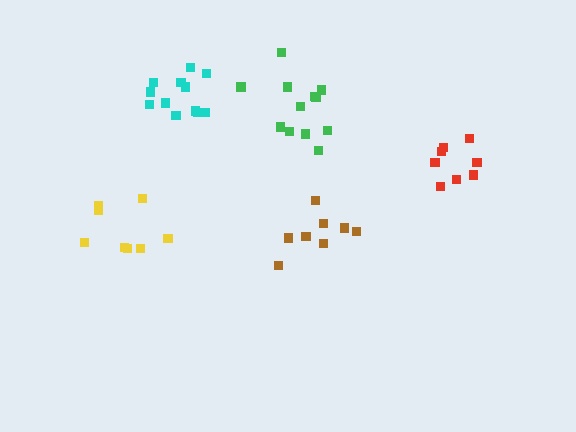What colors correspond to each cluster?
The clusters are colored: cyan, brown, green, red, yellow.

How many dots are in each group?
Group 1: 12 dots, Group 2: 8 dots, Group 3: 12 dots, Group 4: 8 dots, Group 5: 8 dots (48 total).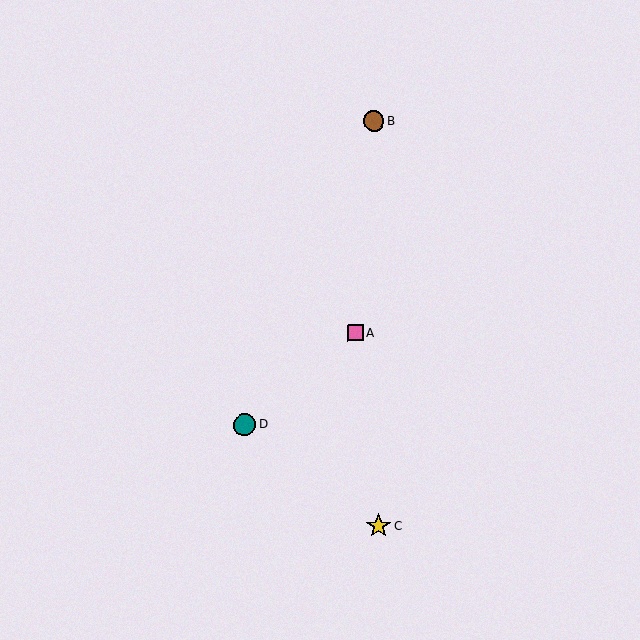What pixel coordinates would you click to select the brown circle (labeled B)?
Click at (374, 121) to select the brown circle B.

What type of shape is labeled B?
Shape B is a brown circle.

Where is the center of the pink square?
The center of the pink square is at (356, 333).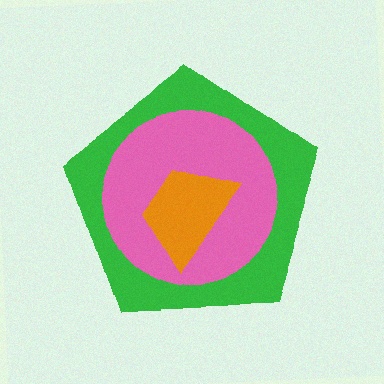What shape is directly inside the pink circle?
The orange trapezoid.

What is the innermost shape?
The orange trapezoid.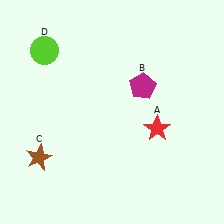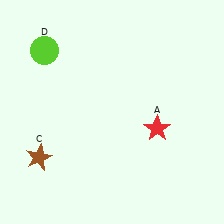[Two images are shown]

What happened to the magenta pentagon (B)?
The magenta pentagon (B) was removed in Image 2. It was in the top-right area of Image 1.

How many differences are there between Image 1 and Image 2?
There is 1 difference between the two images.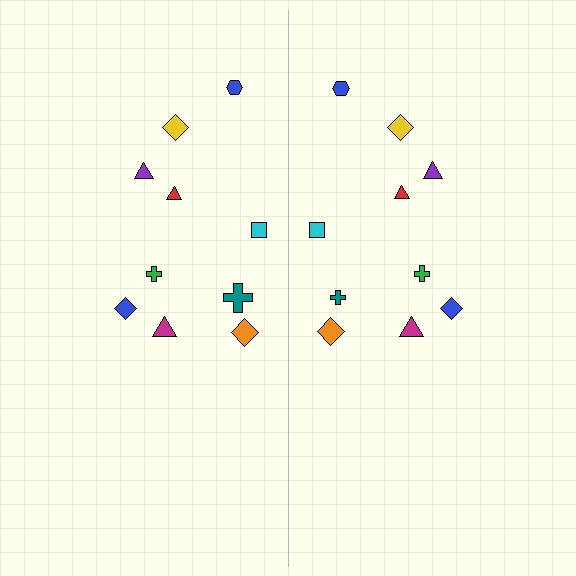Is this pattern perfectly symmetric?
No, the pattern is not perfectly symmetric. The teal cross on the right side has a different size than its mirror counterpart.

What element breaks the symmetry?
The teal cross on the right side has a different size than its mirror counterpart.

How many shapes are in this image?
There are 20 shapes in this image.